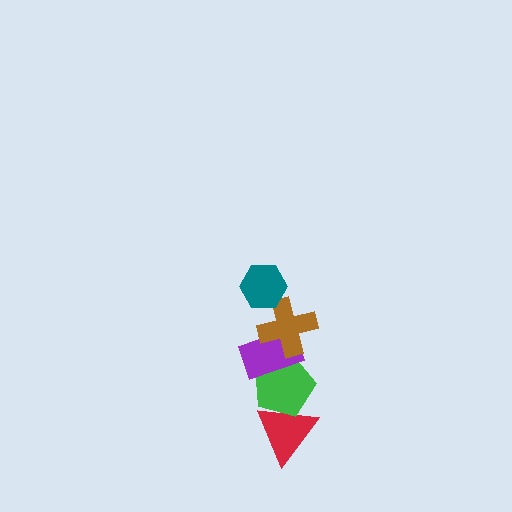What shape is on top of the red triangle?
The green pentagon is on top of the red triangle.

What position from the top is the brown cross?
The brown cross is 2nd from the top.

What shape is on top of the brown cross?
The teal hexagon is on top of the brown cross.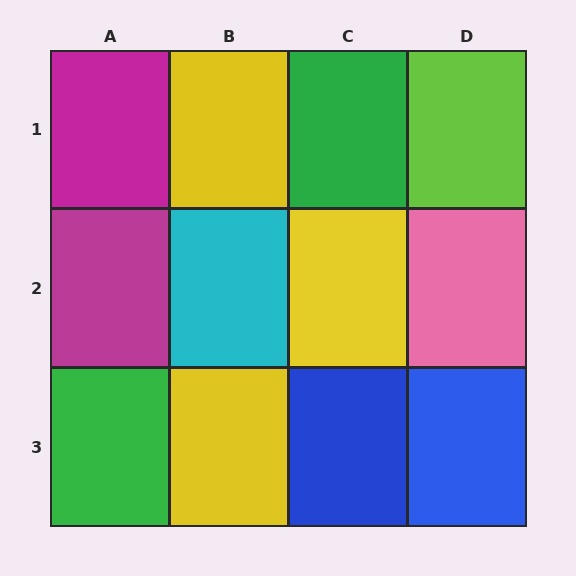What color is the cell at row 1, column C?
Green.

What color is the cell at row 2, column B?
Cyan.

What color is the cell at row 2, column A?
Magenta.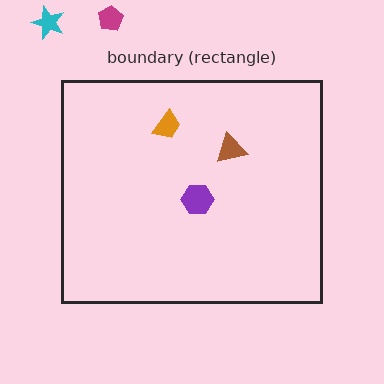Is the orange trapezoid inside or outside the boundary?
Inside.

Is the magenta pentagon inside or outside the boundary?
Outside.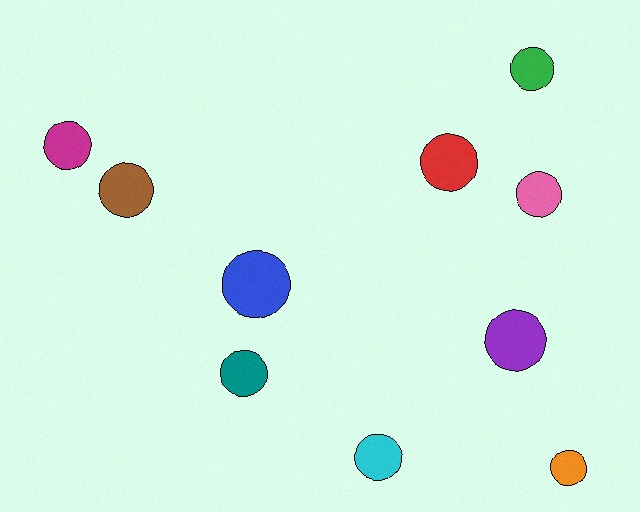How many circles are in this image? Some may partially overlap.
There are 10 circles.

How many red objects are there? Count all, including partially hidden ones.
There is 1 red object.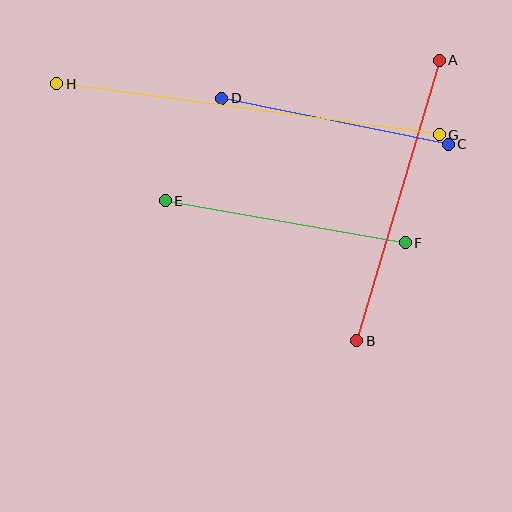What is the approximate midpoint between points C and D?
The midpoint is at approximately (335, 121) pixels.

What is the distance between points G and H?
The distance is approximately 386 pixels.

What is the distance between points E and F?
The distance is approximately 243 pixels.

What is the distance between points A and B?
The distance is approximately 292 pixels.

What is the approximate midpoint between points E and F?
The midpoint is at approximately (285, 222) pixels.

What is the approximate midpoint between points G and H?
The midpoint is at approximately (248, 109) pixels.